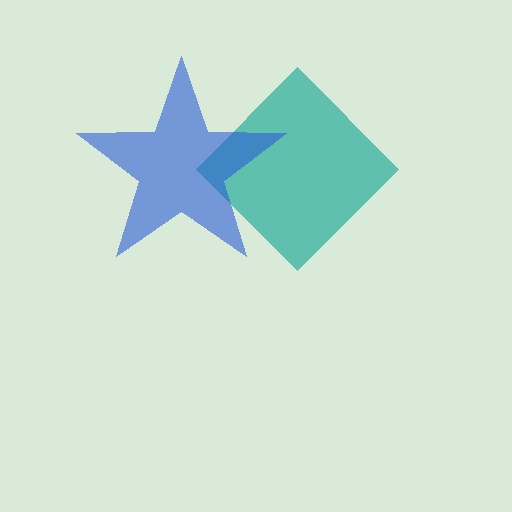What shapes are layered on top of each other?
The layered shapes are: a teal diamond, a blue star.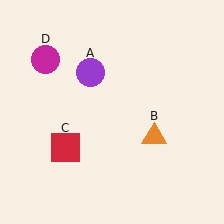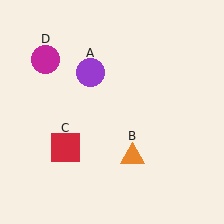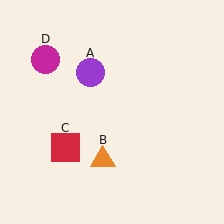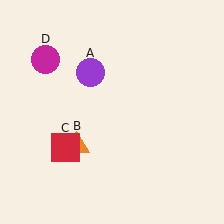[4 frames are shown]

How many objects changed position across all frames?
1 object changed position: orange triangle (object B).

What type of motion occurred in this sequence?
The orange triangle (object B) rotated clockwise around the center of the scene.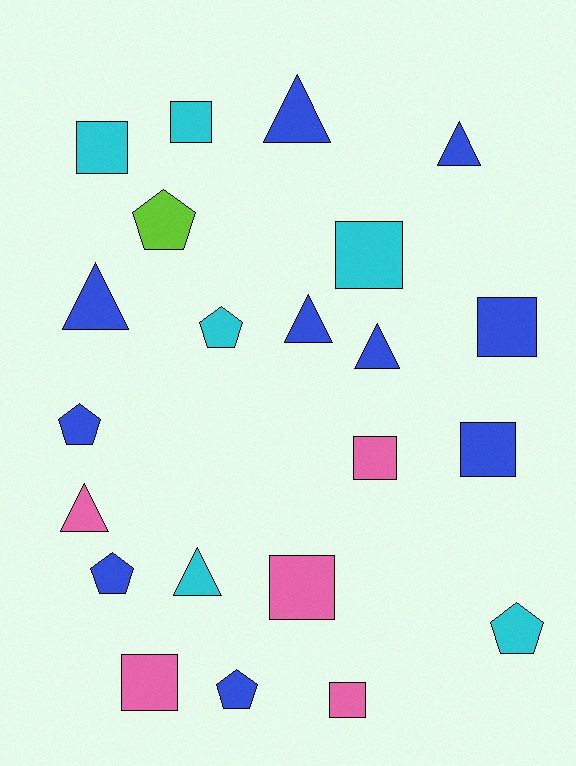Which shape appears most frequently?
Square, with 9 objects.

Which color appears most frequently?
Blue, with 10 objects.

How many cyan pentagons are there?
There are 2 cyan pentagons.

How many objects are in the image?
There are 22 objects.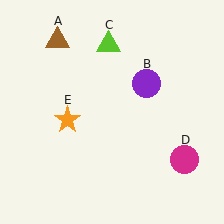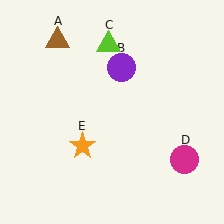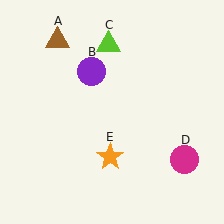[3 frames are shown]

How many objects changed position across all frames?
2 objects changed position: purple circle (object B), orange star (object E).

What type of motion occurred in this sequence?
The purple circle (object B), orange star (object E) rotated counterclockwise around the center of the scene.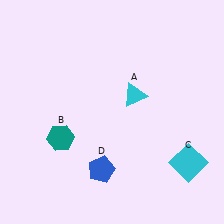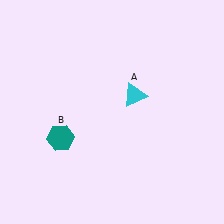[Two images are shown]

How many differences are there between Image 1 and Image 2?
There are 2 differences between the two images.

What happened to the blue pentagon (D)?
The blue pentagon (D) was removed in Image 2. It was in the bottom-left area of Image 1.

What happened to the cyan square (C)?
The cyan square (C) was removed in Image 2. It was in the bottom-right area of Image 1.